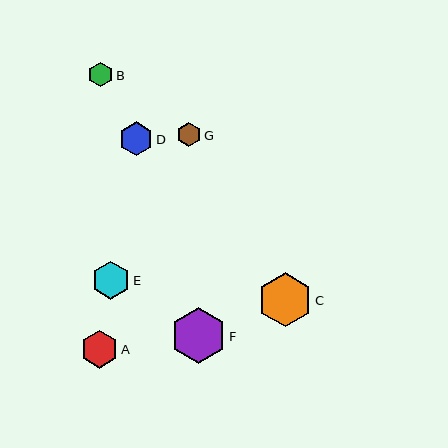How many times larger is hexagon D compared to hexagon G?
Hexagon D is approximately 1.4 times the size of hexagon G.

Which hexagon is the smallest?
Hexagon G is the smallest with a size of approximately 24 pixels.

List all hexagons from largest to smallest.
From largest to smallest: F, C, E, A, D, B, G.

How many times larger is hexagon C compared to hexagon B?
Hexagon C is approximately 2.2 times the size of hexagon B.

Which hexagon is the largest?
Hexagon F is the largest with a size of approximately 56 pixels.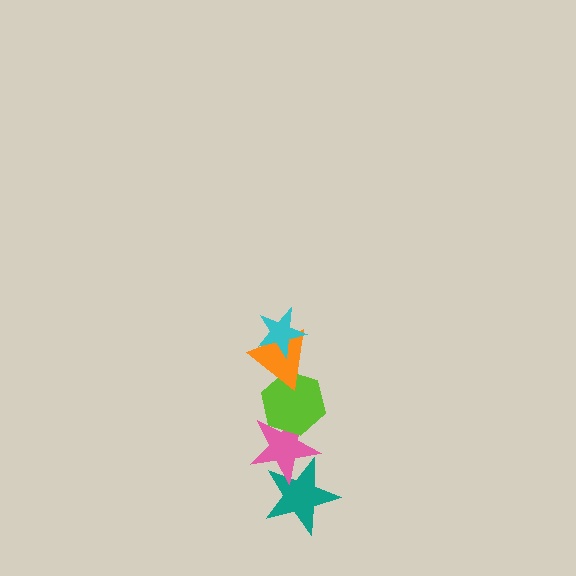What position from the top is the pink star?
The pink star is 4th from the top.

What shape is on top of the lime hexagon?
The orange triangle is on top of the lime hexagon.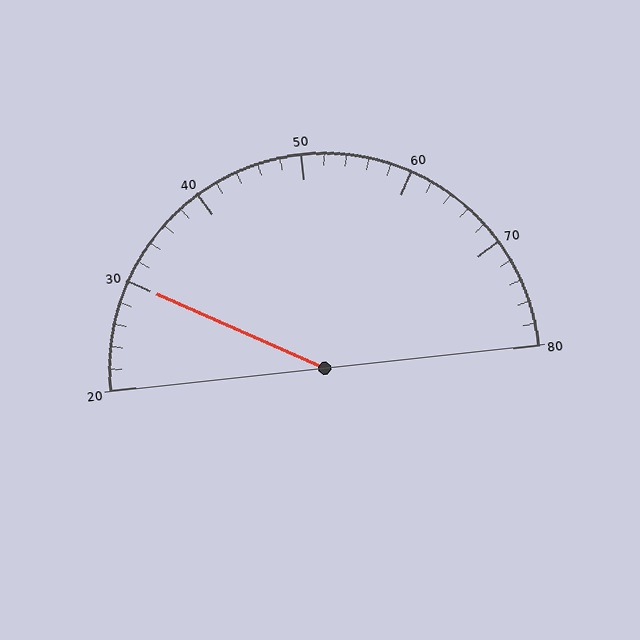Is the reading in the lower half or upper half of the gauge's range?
The reading is in the lower half of the range (20 to 80).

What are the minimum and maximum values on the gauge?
The gauge ranges from 20 to 80.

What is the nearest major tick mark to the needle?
The nearest major tick mark is 30.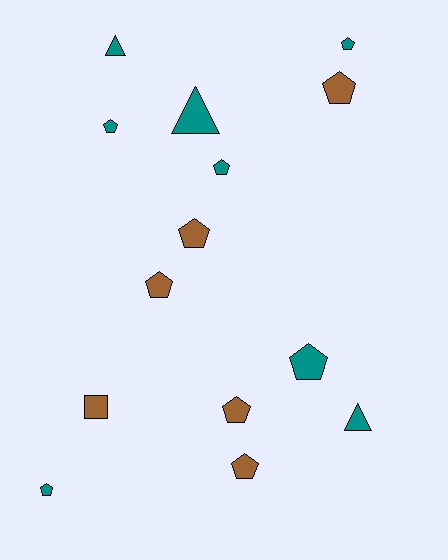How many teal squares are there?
There are no teal squares.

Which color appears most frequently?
Teal, with 8 objects.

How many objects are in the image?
There are 14 objects.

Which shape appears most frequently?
Pentagon, with 10 objects.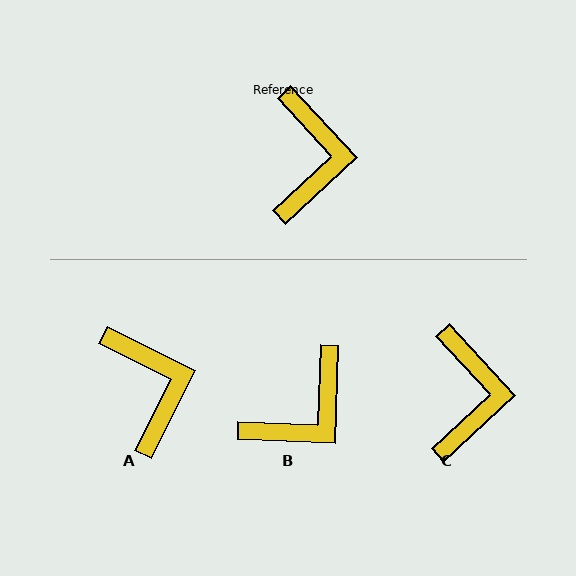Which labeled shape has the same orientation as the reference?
C.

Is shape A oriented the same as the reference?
No, it is off by about 21 degrees.